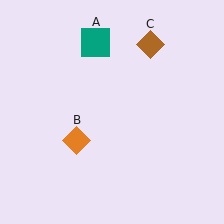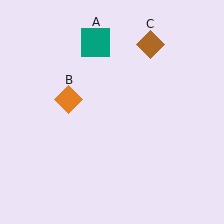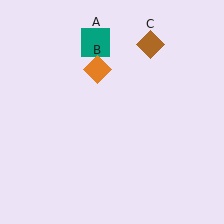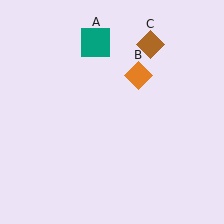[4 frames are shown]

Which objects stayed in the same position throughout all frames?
Teal square (object A) and brown diamond (object C) remained stationary.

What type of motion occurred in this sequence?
The orange diamond (object B) rotated clockwise around the center of the scene.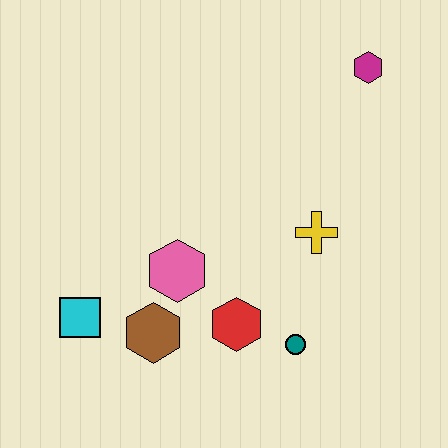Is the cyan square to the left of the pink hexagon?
Yes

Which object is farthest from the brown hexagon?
The magenta hexagon is farthest from the brown hexagon.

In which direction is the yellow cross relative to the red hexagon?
The yellow cross is above the red hexagon.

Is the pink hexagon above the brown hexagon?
Yes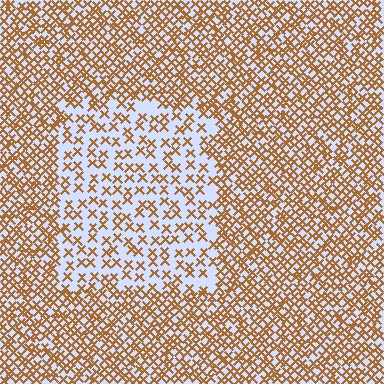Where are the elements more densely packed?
The elements are more densely packed outside the rectangle boundary.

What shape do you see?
I see a rectangle.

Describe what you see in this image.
The image contains small brown elements arranged at two different densities. A rectangle-shaped region is visible where the elements are less densely packed than the surrounding area.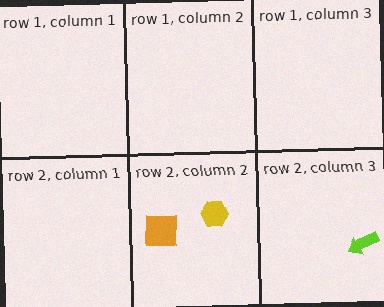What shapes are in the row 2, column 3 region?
The lime arrow.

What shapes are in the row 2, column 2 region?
The yellow hexagon, the orange square.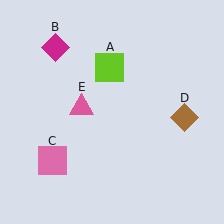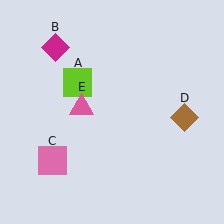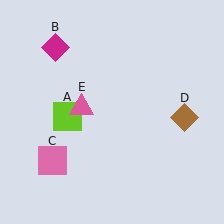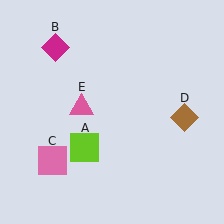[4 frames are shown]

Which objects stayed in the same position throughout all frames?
Magenta diamond (object B) and pink square (object C) and brown diamond (object D) and pink triangle (object E) remained stationary.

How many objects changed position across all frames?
1 object changed position: lime square (object A).